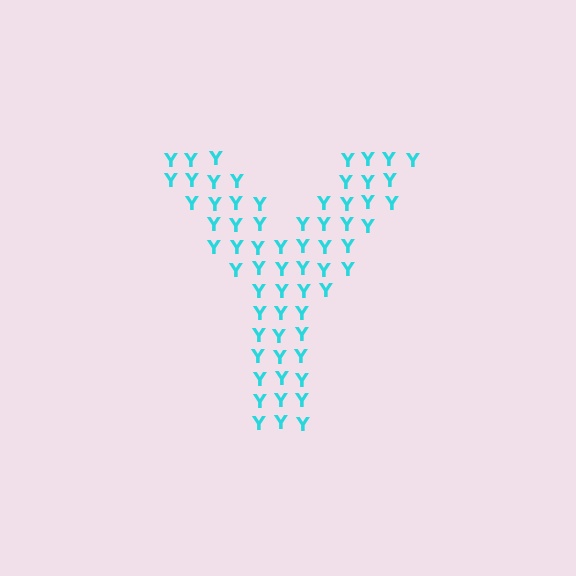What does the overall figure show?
The overall figure shows the letter Y.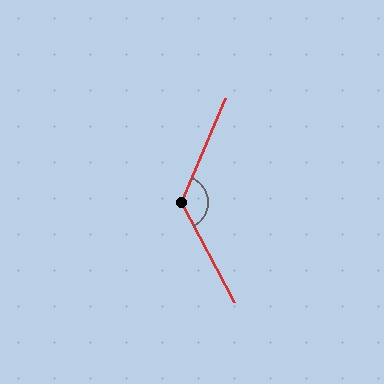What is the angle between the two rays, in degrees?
Approximately 129 degrees.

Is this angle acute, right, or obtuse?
It is obtuse.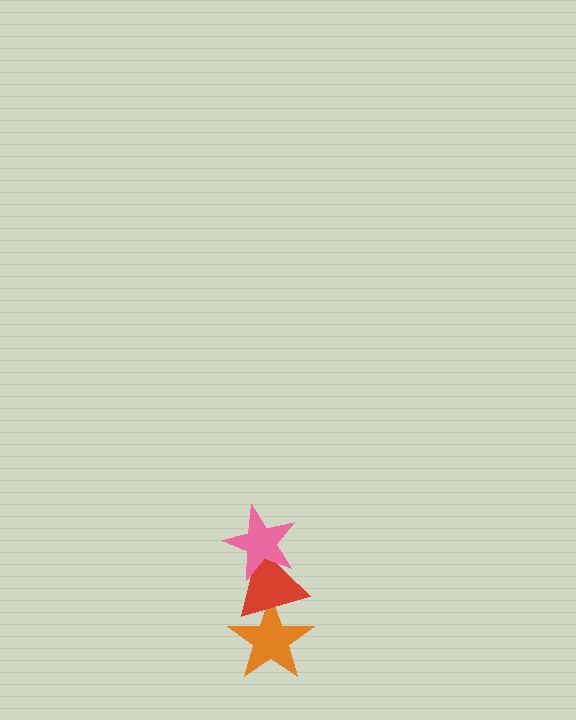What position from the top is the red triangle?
The red triangle is 2nd from the top.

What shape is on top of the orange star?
The red triangle is on top of the orange star.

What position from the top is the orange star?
The orange star is 3rd from the top.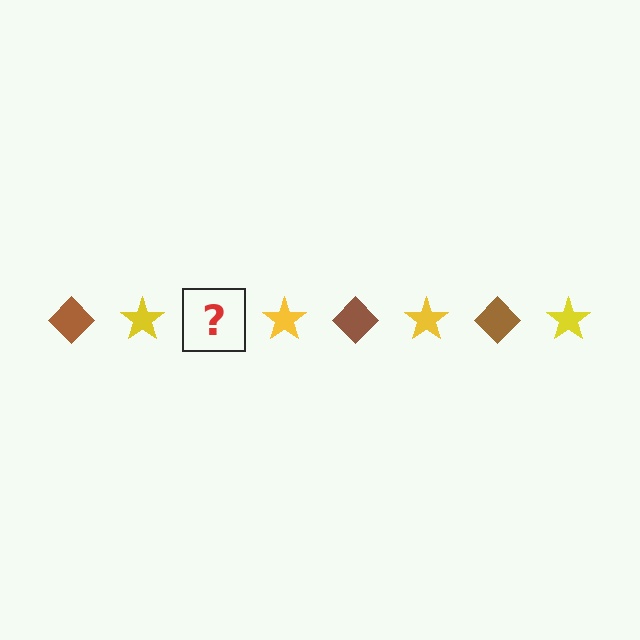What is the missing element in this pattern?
The missing element is a brown diamond.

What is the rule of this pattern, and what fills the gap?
The rule is that the pattern alternates between brown diamond and yellow star. The gap should be filled with a brown diamond.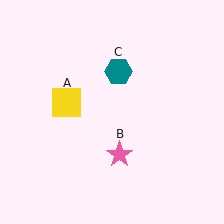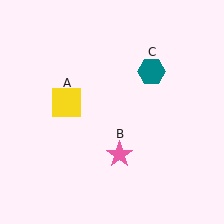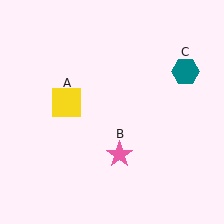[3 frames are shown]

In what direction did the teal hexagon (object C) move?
The teal hexagon (object C) moved right.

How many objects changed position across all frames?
1 object changed position: teal hexagon (object C).